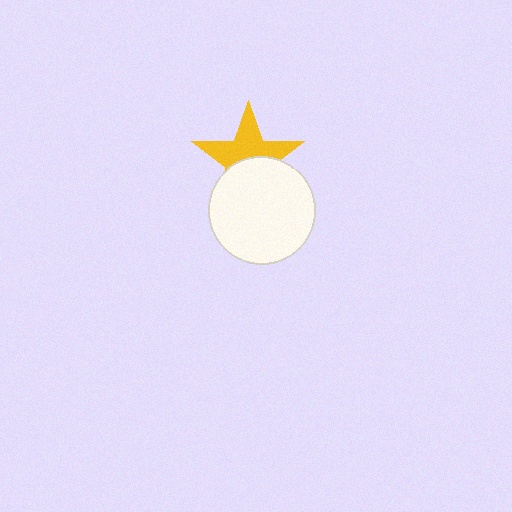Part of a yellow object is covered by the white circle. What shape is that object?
It is a star.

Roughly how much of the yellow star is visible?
About half of it is visible (roughly 53%).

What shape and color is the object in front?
The object in front is a white circle.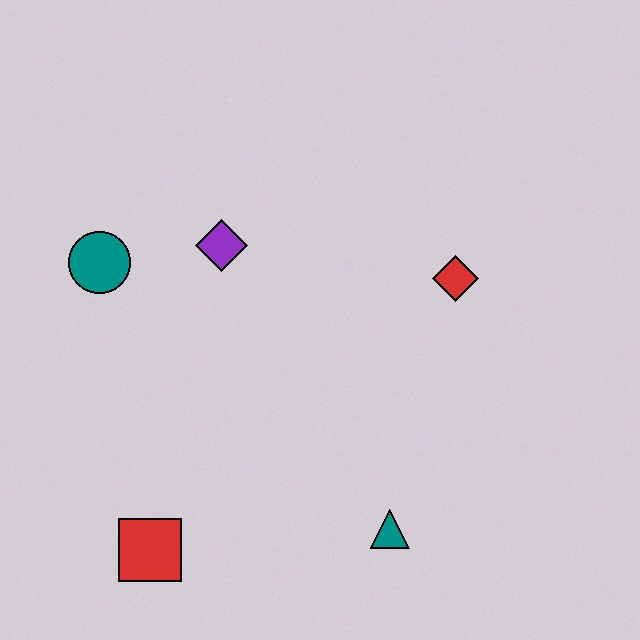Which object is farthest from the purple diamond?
The teal triangle is farthest from the purple diamond.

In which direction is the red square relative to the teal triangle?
The red square is to the left of the teal triangle.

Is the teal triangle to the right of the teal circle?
Yes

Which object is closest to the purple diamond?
The teal circle is closest to the purple diamond.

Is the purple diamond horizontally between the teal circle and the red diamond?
Yes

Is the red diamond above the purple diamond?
No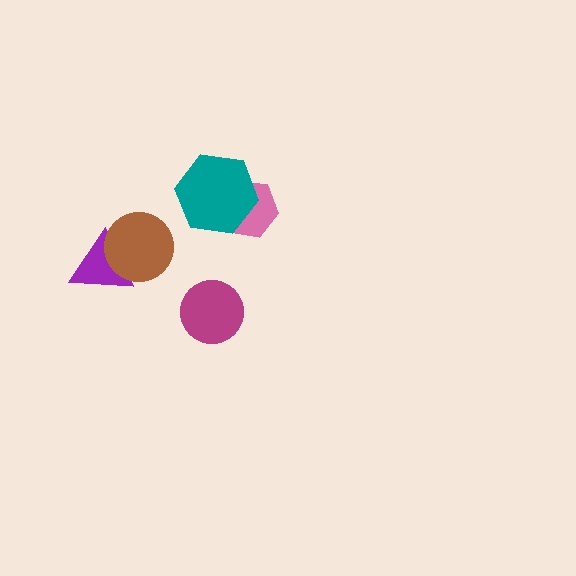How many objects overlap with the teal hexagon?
1 object overlaps with the teal hexagon.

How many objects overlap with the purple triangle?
1 object overlaps with the purple triangle.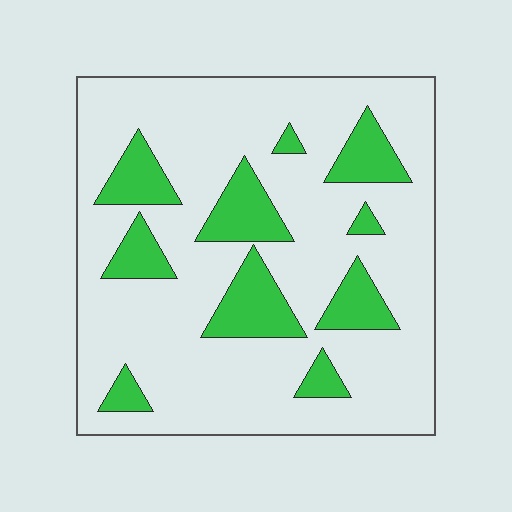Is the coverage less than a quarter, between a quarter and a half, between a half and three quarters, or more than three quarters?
Less than a quarter.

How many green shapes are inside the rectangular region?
10.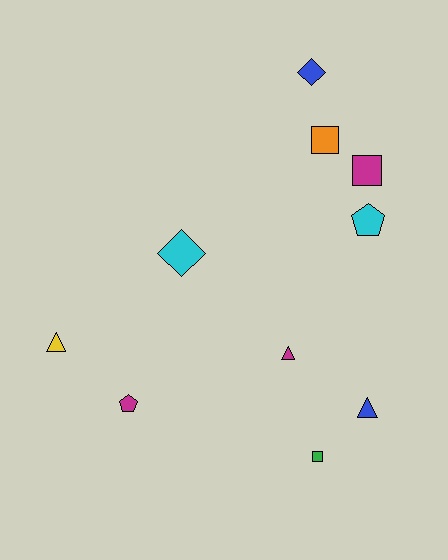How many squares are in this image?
There are 3 squares.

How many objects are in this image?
There are 10 objects.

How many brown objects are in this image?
There are no brown objects.